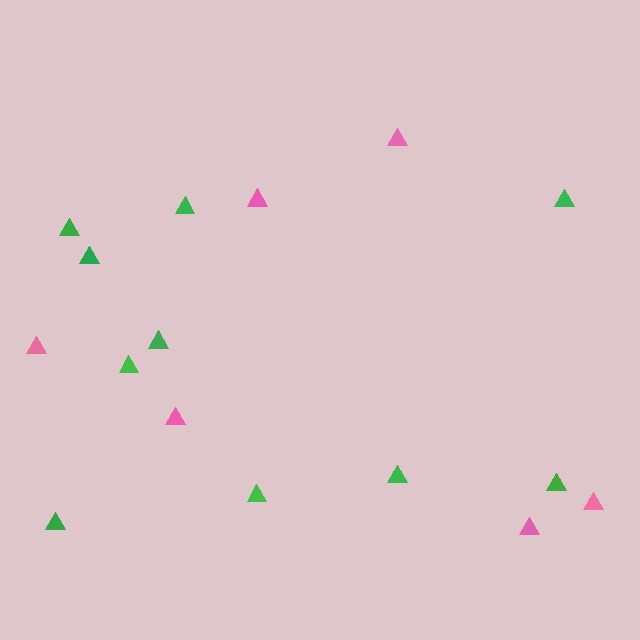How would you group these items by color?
There are 2 groups: one group of pink triangles (6) and one group of green triangles (10).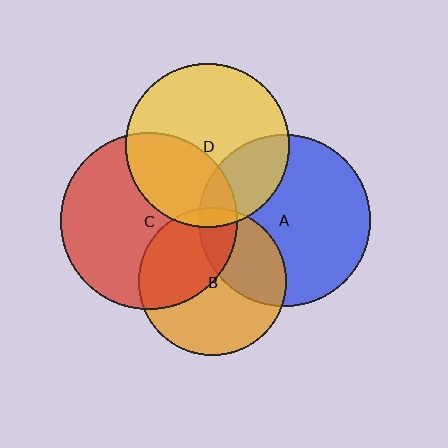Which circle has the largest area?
Circle C (red).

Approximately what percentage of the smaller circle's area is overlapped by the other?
Approximately 15%.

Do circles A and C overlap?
Yes.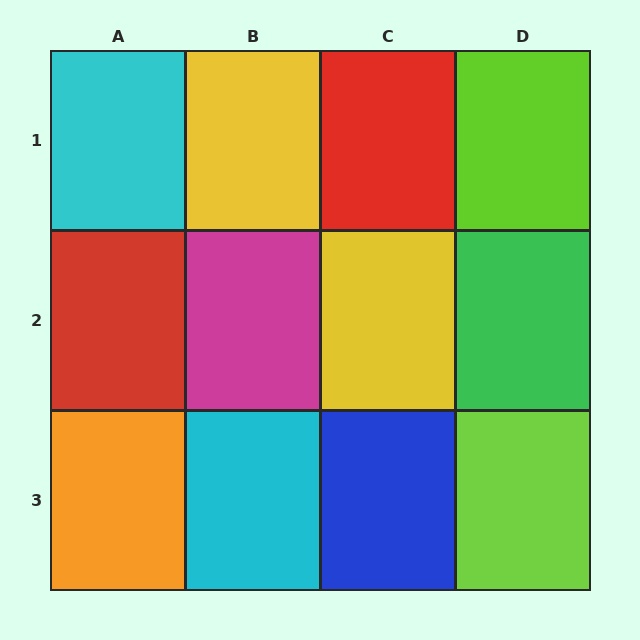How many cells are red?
2 cells are red.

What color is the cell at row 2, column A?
Red.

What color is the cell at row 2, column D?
Green.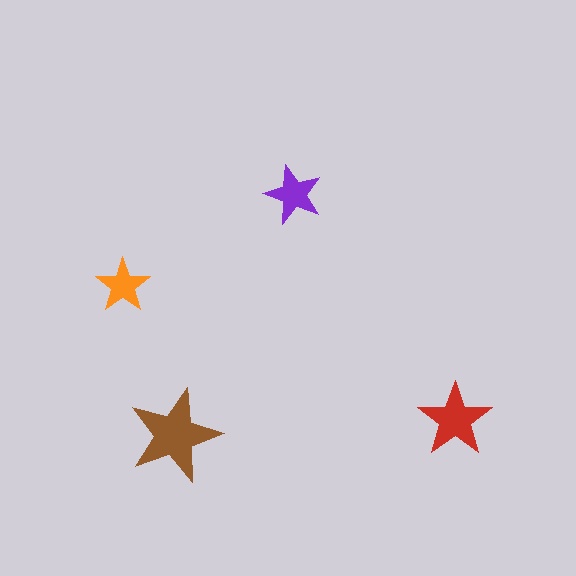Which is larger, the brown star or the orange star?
The brown one.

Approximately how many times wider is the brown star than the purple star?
About 1.5 times wider.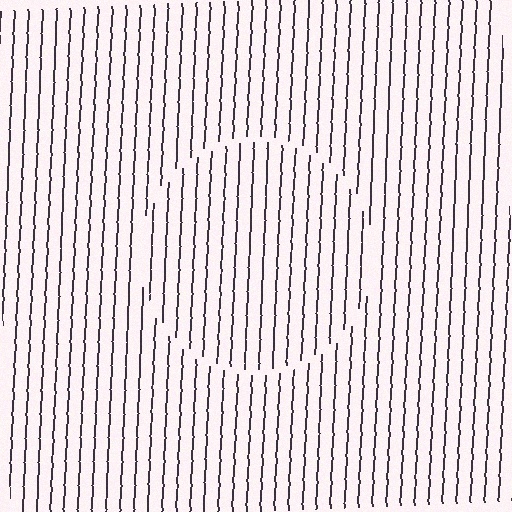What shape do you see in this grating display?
An illusory circle. The interior of the shape contains the same grating, shifted by half a period — the contour is defined by the phase discontinuity where line-ends from the inner and outer gratings abut.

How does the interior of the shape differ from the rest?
The interior of the shape contains the same grating, shifted by half a period — the contour is defined by the phase discontinuity where line-ends from the inner and outer gratings abut.